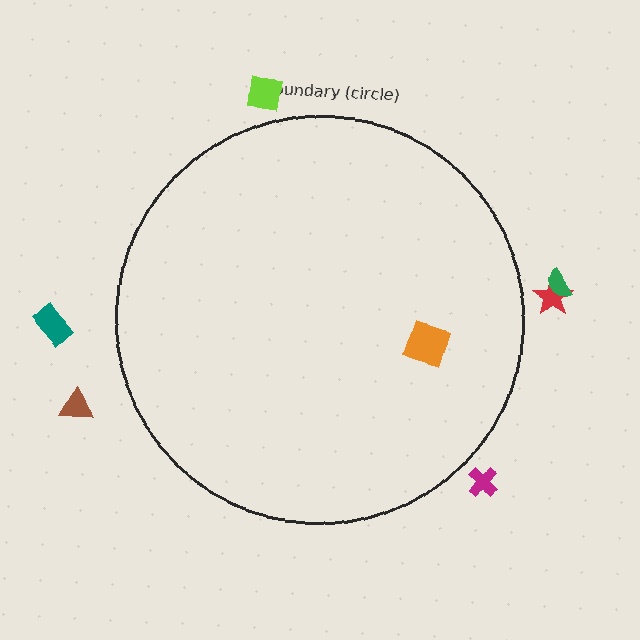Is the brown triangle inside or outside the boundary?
Outside.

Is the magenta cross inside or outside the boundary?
Outside.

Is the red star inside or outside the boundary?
Outside.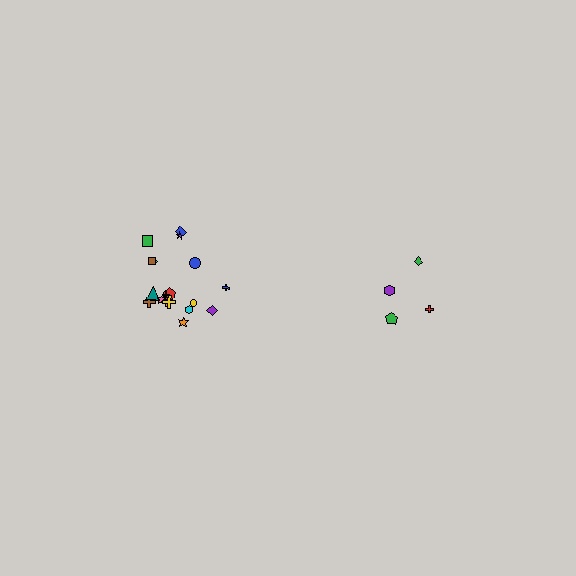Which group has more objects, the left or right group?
The left group.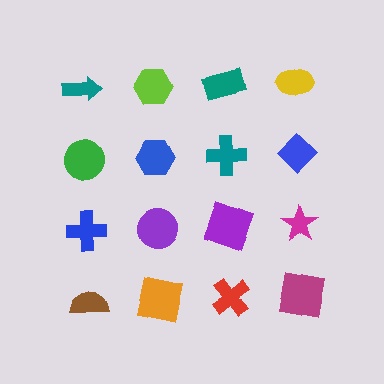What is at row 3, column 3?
A purple square.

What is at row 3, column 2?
A purple circle.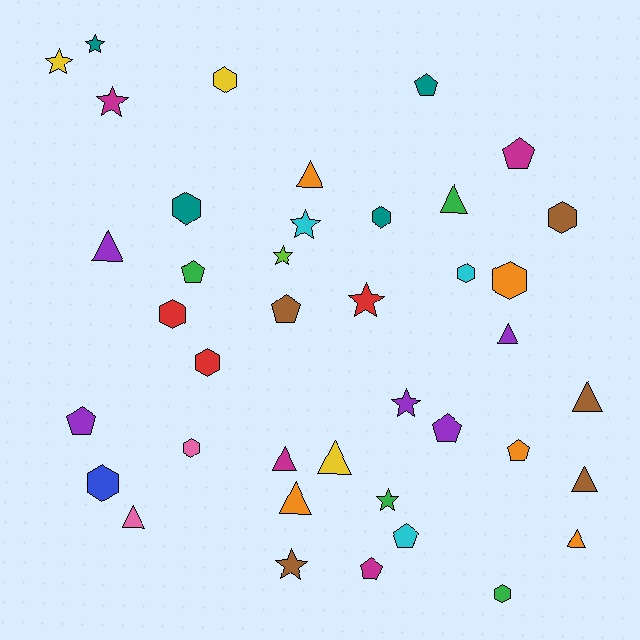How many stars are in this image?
There are 9 stars.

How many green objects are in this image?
There are 4 green objects.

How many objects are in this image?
There are 40 objects.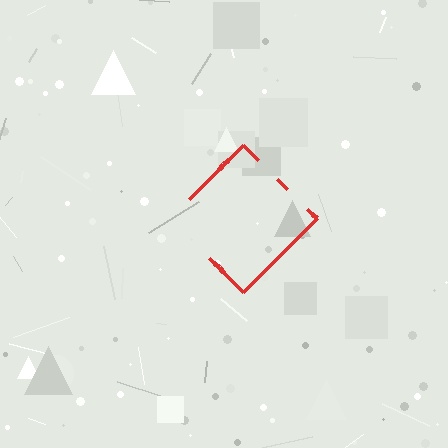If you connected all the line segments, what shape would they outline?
They would outline a diamond.